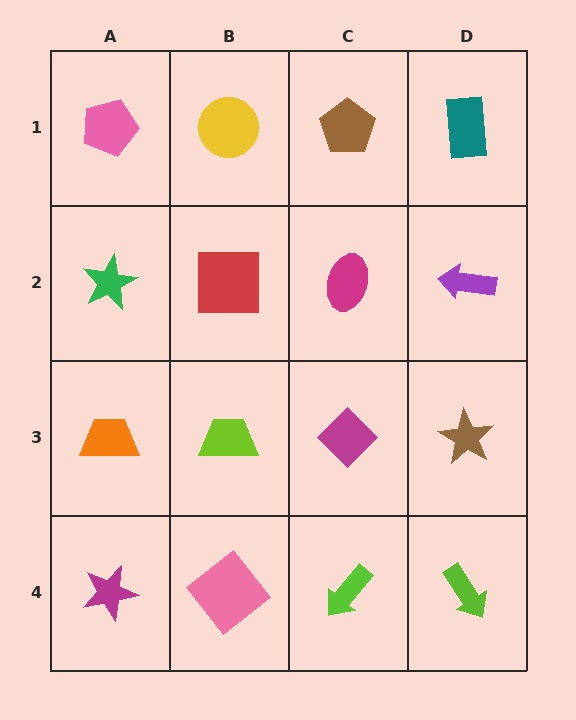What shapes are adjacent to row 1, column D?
A purple arrow (row 2, column D), a brown pentagon (row 1, column C).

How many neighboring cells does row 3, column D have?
3.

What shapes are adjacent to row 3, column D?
A purple arrow (row 2, column D), a lime arrow (row 4, column D), a magenta diamond (row 3, column C).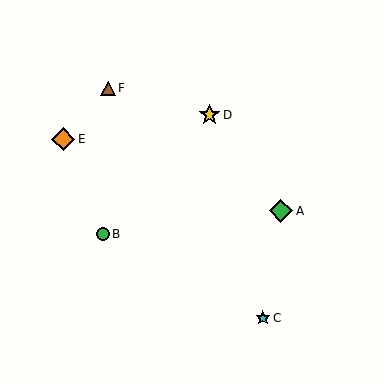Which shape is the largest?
The green diamond (labeled A) is the largest.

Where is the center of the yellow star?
The center of the yellow star is at (209, 115).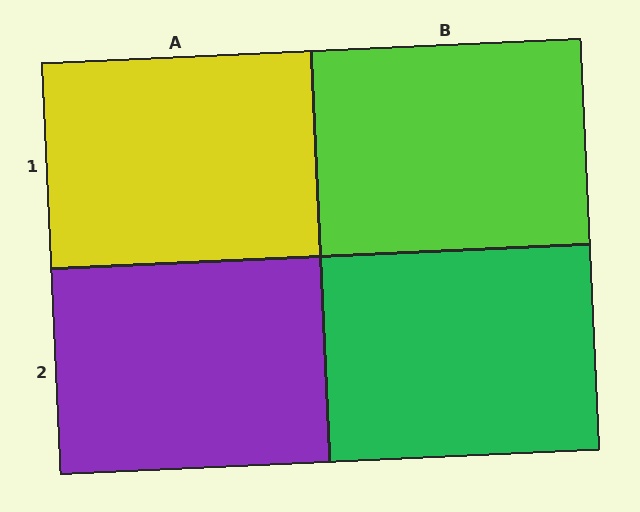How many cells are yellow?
1 cell is yellow.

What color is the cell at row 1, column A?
Yellow.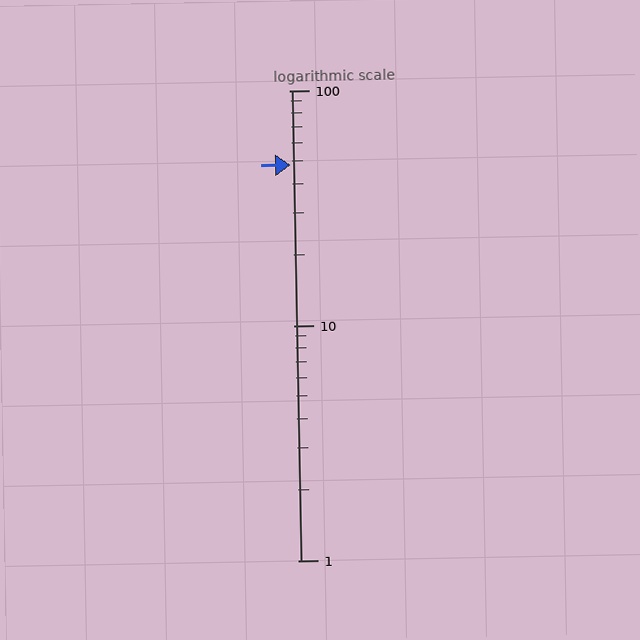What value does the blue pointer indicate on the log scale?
The pointer indicates approximately 48.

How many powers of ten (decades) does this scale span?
The scale spans 2 decades, from 1 to 100.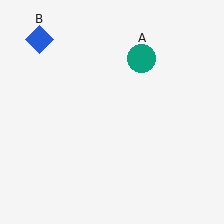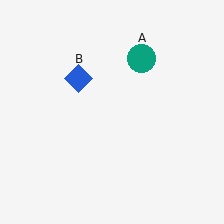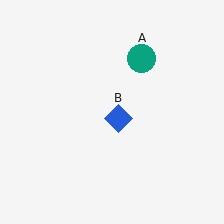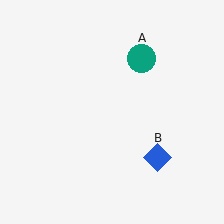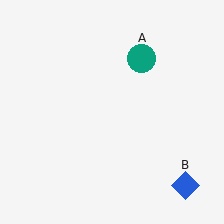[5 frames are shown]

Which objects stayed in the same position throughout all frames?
Teal circle (object A) remained stationary.